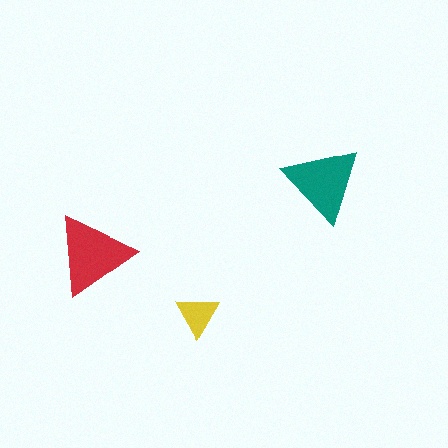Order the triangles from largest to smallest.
the red one, the teal one, the yellow one.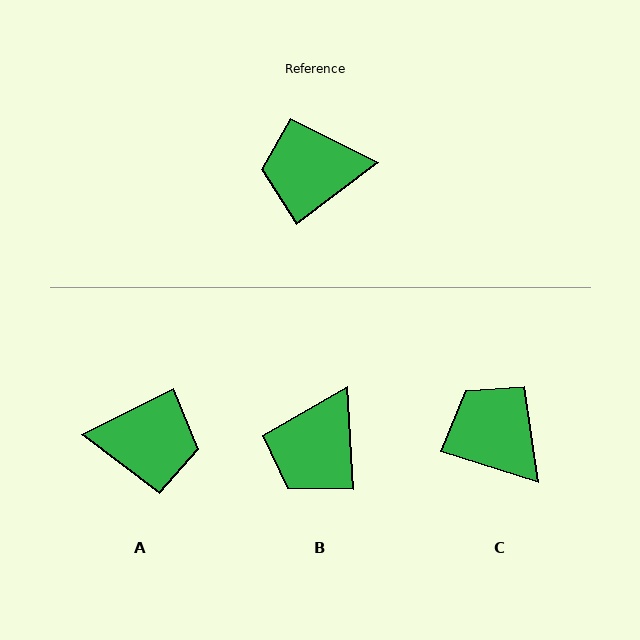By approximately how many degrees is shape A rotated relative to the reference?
Approximately 169 degrees counter-clockwise.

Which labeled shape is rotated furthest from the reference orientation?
A, about 169 degrees away.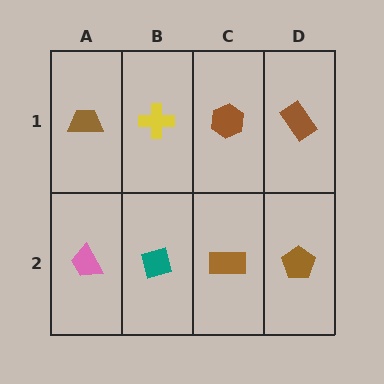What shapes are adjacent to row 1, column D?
A brown pentagon (row 2, column D), a brown hexagon (row 1, column C).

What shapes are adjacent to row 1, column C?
A brown rectangle (row 2, column C), a yellow cross (row 1, column B), a brown rectangle (row 1, column D).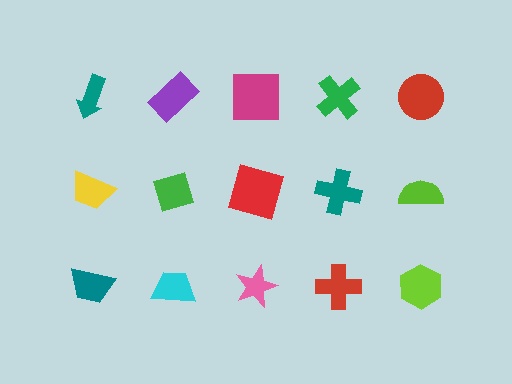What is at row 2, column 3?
A red square.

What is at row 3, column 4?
A red cross.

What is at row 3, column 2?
A cyan trapezoid.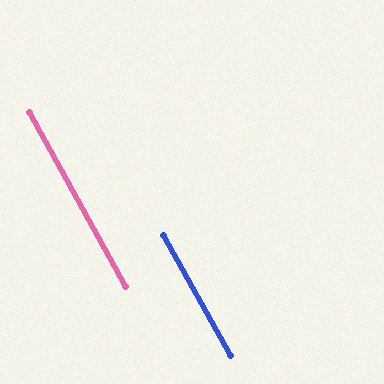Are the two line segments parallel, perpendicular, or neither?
Parallel — their directions differ by only 0.3°.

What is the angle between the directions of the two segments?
Approximately 0 degrees.